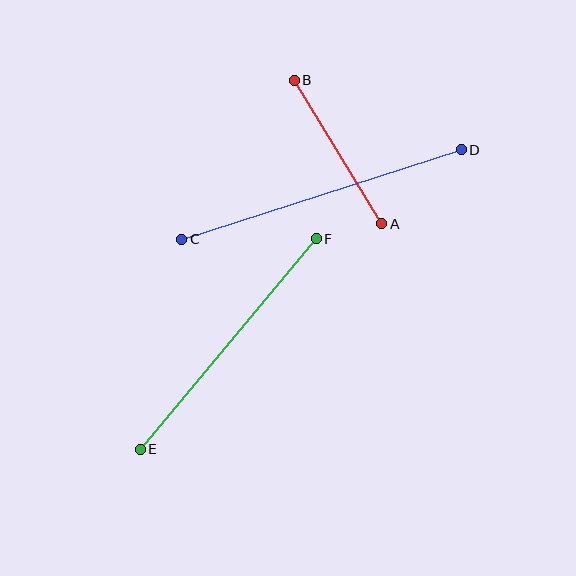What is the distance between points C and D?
The distance is approximately 294 pixels.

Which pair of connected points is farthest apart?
Points C and D are farthest apart.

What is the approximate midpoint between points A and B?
The midpoint is at approximately (338, 152) pixels.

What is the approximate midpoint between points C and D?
The midpoint is at approximately (322, 195) pixels.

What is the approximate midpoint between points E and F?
The midpoint is at approximately (228, 344) pixels.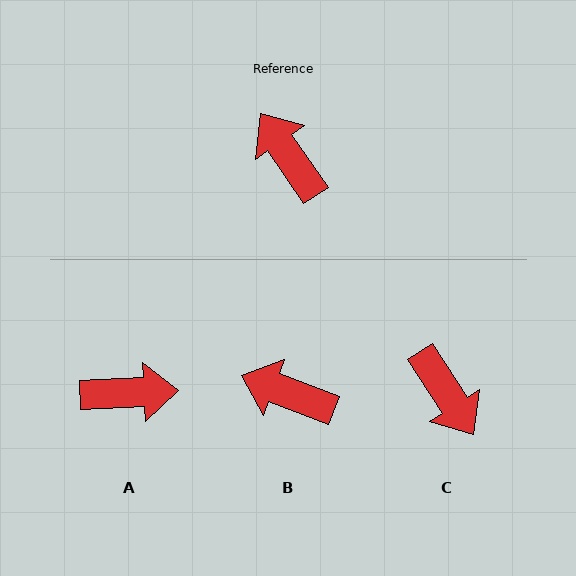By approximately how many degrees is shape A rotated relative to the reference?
Approximately 121 degrees clockwise.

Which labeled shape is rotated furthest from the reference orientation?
C, about 179 degrees away.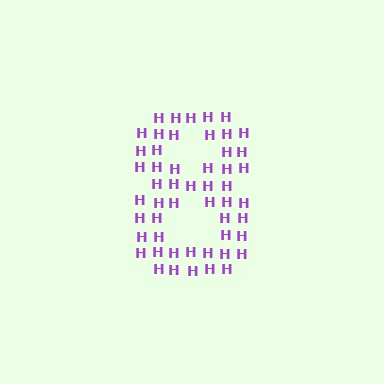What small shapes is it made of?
It is made of small letter H's.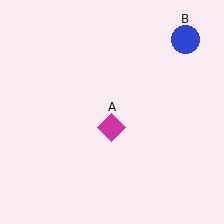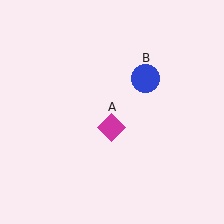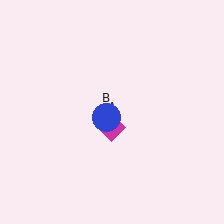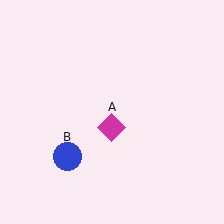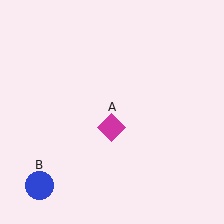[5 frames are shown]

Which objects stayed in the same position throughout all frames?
Magenta diamond (object A) remained stationary.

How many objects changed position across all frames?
1 object changed position: blue circle (object B).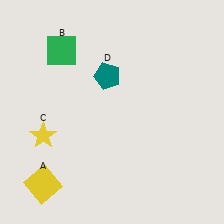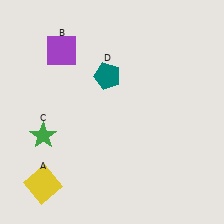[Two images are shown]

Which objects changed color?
B changed from green to purple. C changed from yellow to green.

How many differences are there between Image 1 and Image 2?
There are 2 differences between the two images.